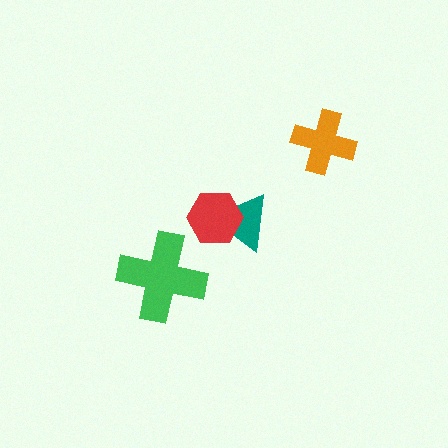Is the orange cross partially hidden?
No, no other shape covers it.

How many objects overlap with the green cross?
0 objects overlap with the green cross.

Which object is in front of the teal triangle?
The red hexagon is in front of the teal triangle.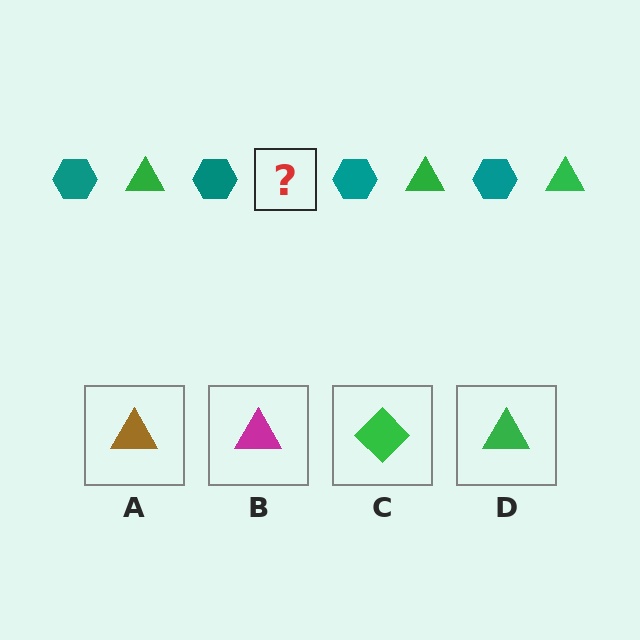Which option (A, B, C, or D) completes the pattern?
D.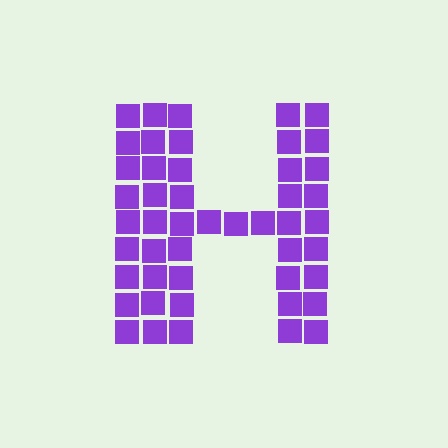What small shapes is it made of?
It is made of small squares.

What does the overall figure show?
The overall figure shows the letter H.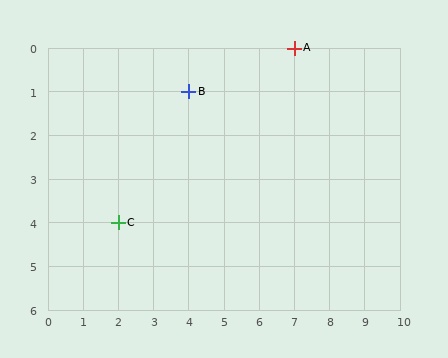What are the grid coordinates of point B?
Point B is at grid coordinates (4, 1).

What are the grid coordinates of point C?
Point C is at grid coordinates (2, 4).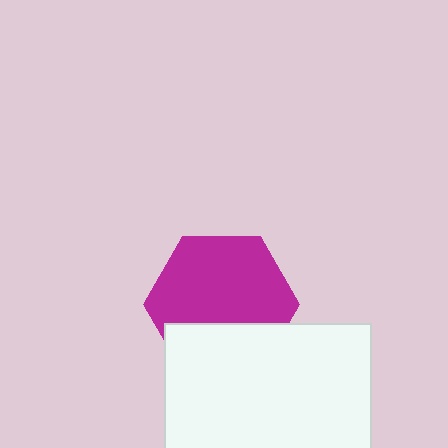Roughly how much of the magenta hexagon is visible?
Most of it is visible (roughly 68%).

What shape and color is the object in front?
The object in front is a white rectangle.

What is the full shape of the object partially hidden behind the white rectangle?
The partially hidden object is a magenta hexagon.